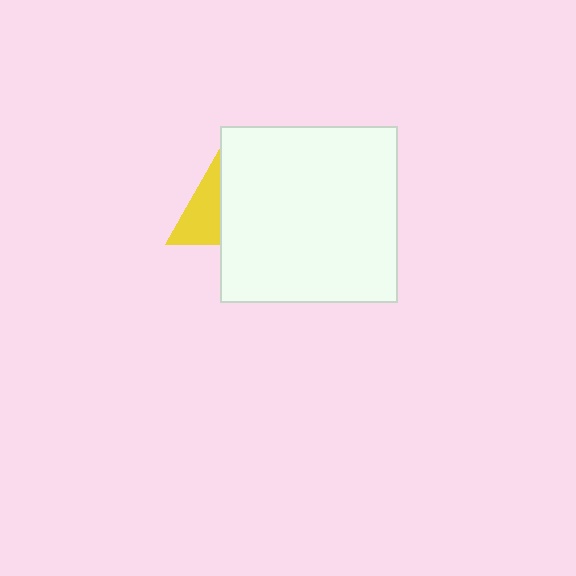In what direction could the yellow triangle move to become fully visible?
The yellow triangle could move left. That would shift it out from behind the white square entirely.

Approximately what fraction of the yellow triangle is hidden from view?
Roughly 57% of the yellow triangle is hidden behind the white square.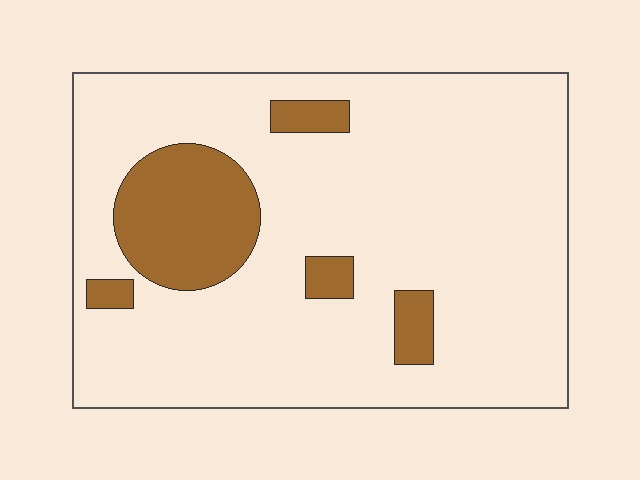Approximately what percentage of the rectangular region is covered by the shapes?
Approximately 15%.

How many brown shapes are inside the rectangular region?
5.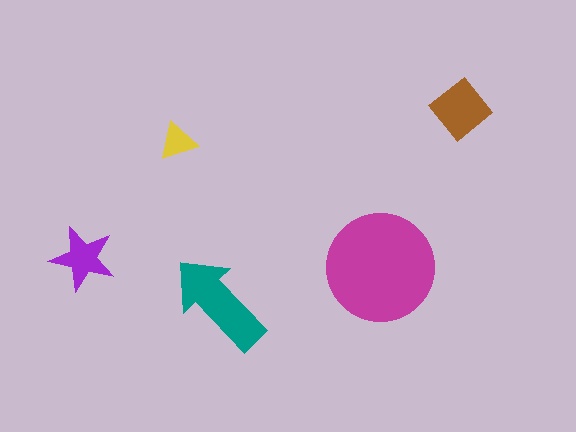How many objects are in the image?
There are 5 objects in the image.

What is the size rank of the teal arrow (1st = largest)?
2nd.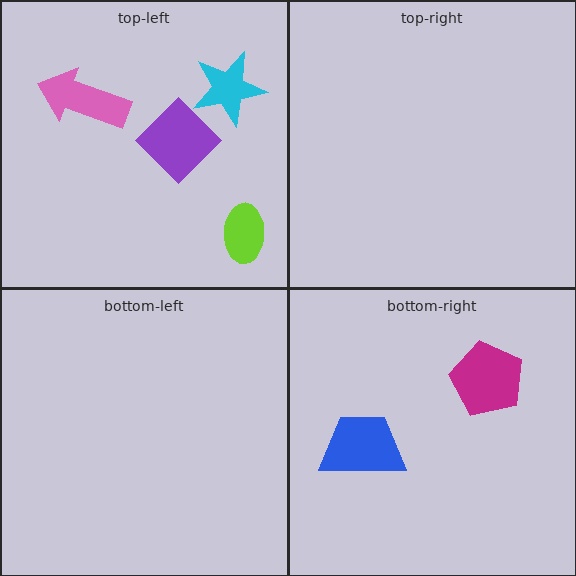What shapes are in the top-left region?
The lime ellipse, the purple diamond, the pink arrow, the cyan star.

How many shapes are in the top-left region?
4.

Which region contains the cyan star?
The top-left region.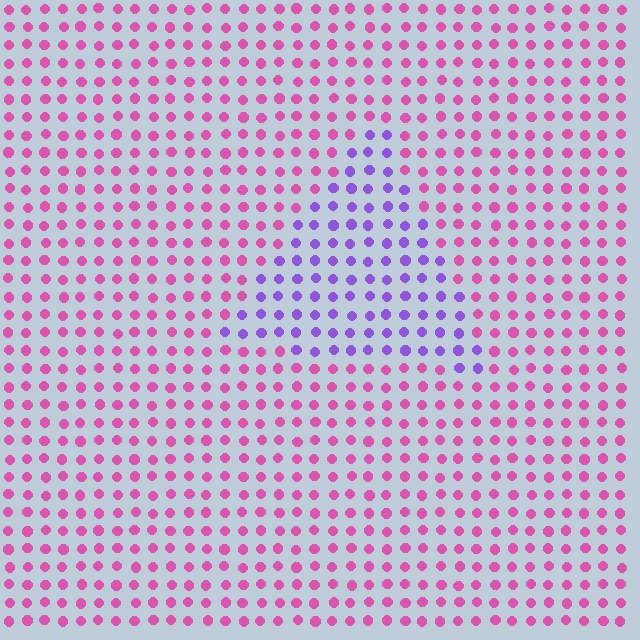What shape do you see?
I see a triangle.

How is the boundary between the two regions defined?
The boundary is defined purely by a slight shift in hue (about 53 degrees). Spacing, size, and orientation are identical on both sides.